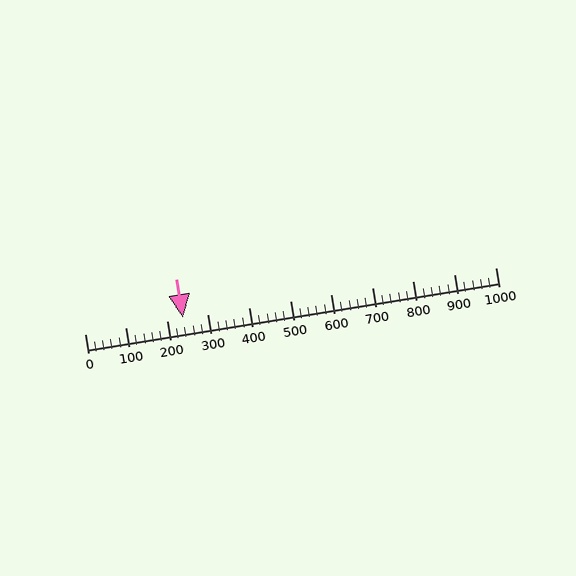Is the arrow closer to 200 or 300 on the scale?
The arrow is closer to 200.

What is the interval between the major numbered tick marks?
The major tick marks are spaced 100 units apart.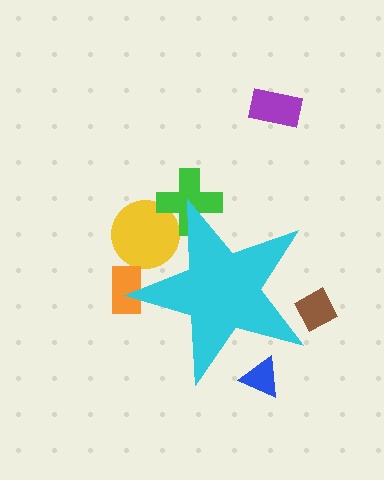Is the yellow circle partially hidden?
Yes, the yellow circle is partially hidden behind the cyan star.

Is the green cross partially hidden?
Yes, the green cross is partially hidden behind the cyan star.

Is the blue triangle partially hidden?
Yes, the blue triangle is partially hidden behind the cyan star.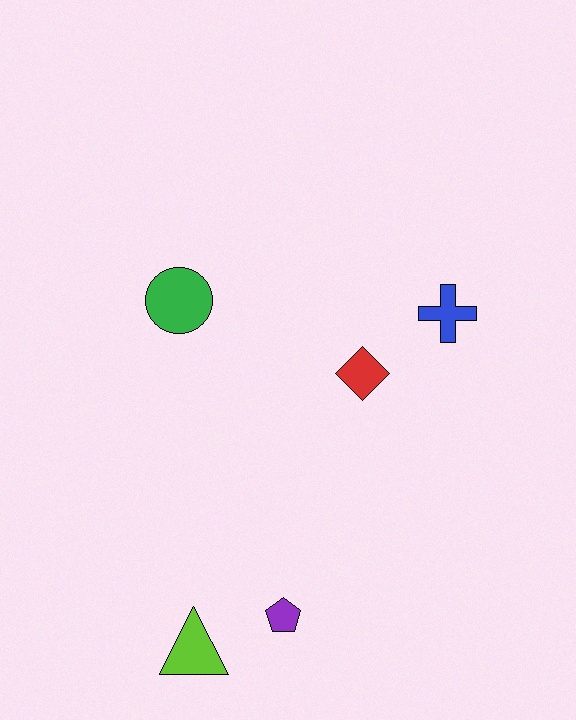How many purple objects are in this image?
There is 1 purple object.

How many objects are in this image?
There are 5 objects.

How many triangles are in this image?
There is 1 triangle.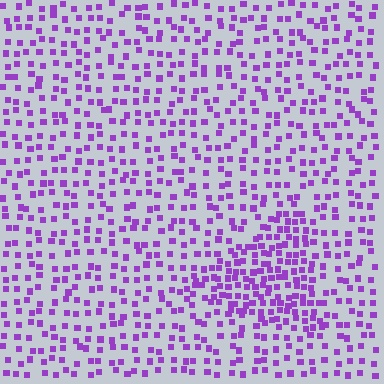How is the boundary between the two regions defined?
The boundary is defined by a change in element density (approximately 2.0x ratio). All elements are the same color, size, and shape.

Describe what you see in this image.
The image contains small purple elements arranged at two different densities. A triangle-shaped region is visible where the elements are more densely packed than the surrounding area.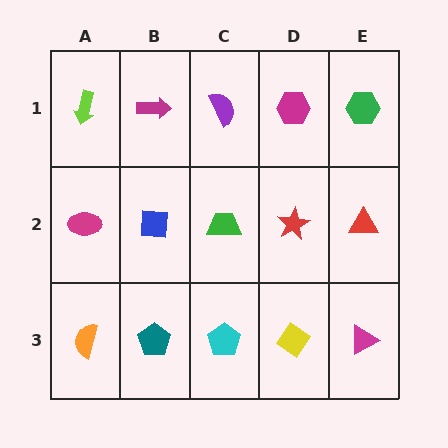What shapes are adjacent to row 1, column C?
A green trapezoid (row 2, column C), a magenta arrow (row 1, column B), a magenta hexagon (row 1, column D).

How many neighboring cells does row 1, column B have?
3.